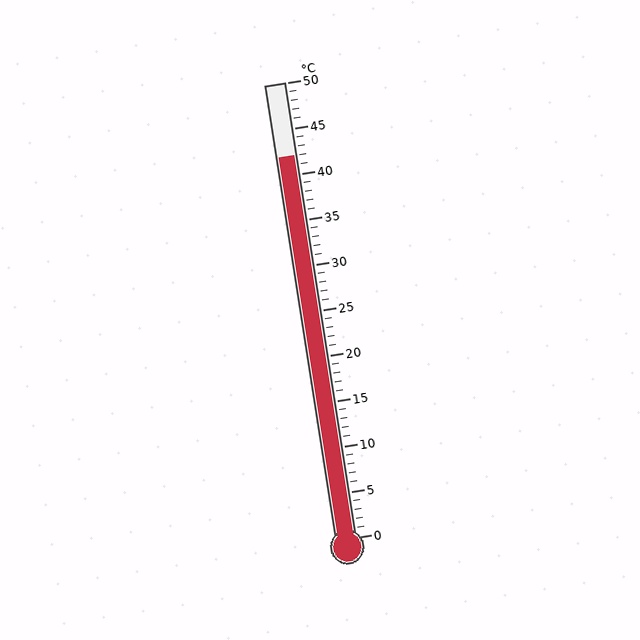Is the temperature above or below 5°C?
The temperature is above 5°C.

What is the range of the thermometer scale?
The thermometer scale ranges from 0°C to 50°C.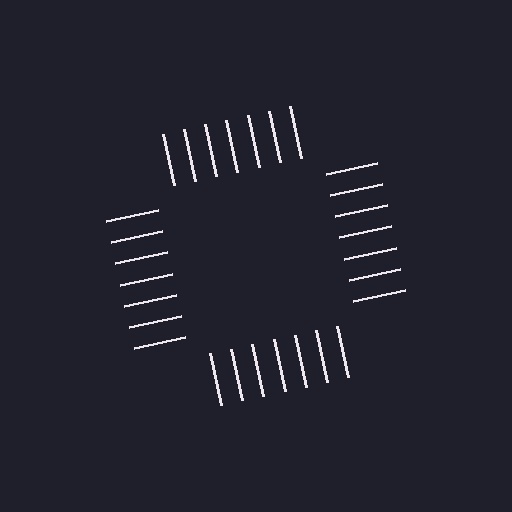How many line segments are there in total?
28 — 7 along each of the 4 edges.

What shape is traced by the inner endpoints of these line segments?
An illusory square — the line segments terminate on its edges but no continuous stroke is drawn.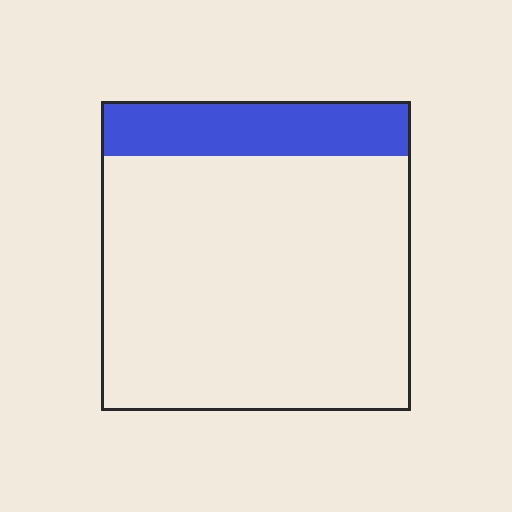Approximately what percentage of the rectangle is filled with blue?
Approximately 20%.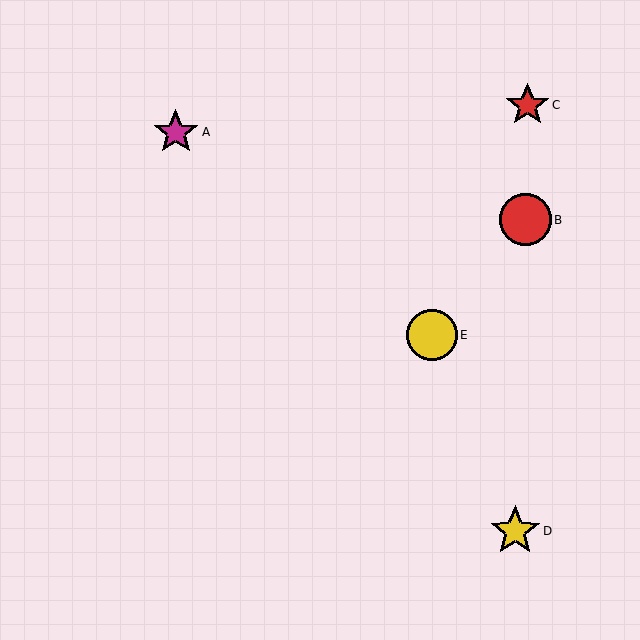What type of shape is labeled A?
Shape A is a magenta star.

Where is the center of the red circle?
The center of the red circle is at (525, 220).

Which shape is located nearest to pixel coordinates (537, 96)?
The red star (labeled C) at (528, 105) is nearest to that location.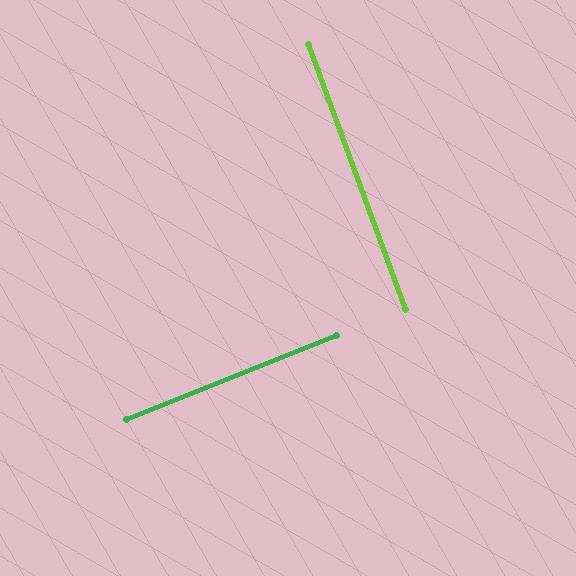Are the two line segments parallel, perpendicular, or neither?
Perpendicular — they meet at approximately 88°.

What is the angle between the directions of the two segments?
Approximately 88 degrees.